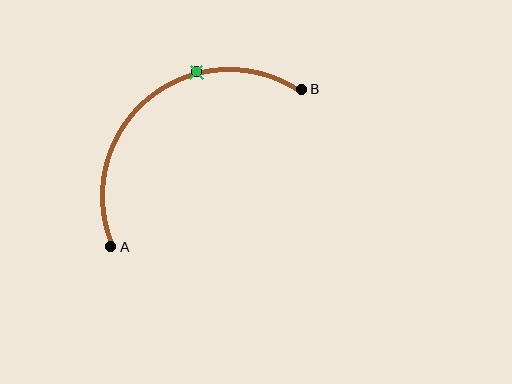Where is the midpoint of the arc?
The arc midpoint is the point on the curve farthest from the straight line joining A and B. It sits above and to the left of that line.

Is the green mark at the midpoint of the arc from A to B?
No. The green mark lies on the arc but is closer to endpoint B. The arc midpoint would be at the point on the curve equidistant along the arc from both A and B.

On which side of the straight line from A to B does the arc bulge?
The arc bulges above and to the left of the straight line connecting A and B.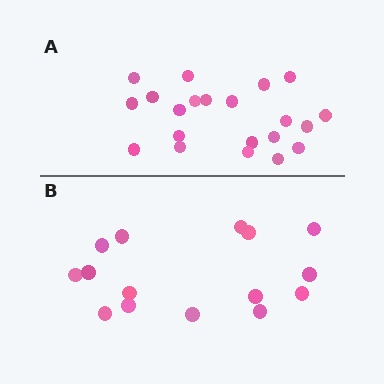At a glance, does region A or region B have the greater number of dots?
Region A (the top region) has more dots.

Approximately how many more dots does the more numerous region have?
Region A has about 6 more dots than region B.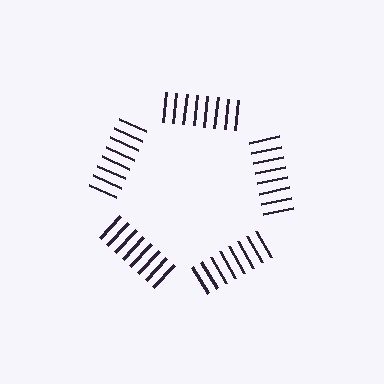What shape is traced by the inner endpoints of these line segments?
An illusory pentagon — the line segments terminate on its edges but no continuous stroke is drawn.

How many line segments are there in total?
40 — 8 along each of the 5 edges.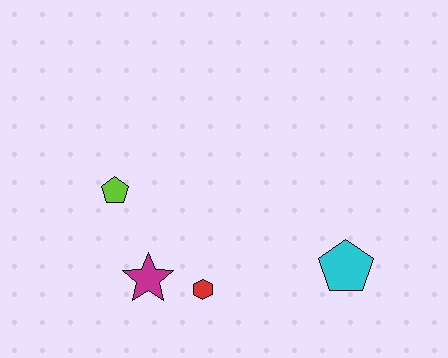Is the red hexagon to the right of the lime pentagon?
Yes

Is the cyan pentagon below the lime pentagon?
Yes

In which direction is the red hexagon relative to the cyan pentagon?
The red hexagon is to the left of the cyan pentagon.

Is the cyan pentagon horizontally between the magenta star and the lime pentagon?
No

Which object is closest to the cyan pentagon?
The red hexagon is closest to the cyan pentagon.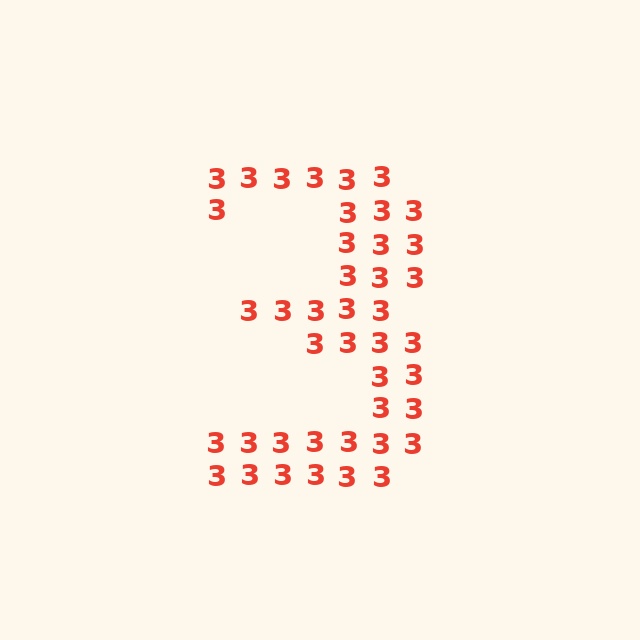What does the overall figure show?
The overall figure shows the digit 3.